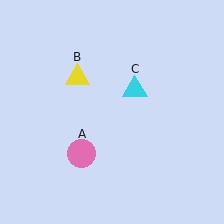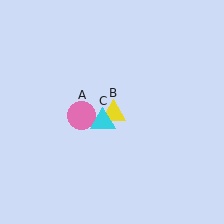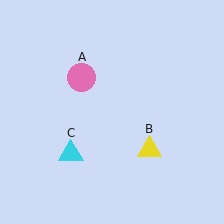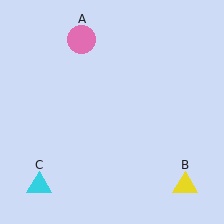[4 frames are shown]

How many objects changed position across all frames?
3 objects changed position: pink circle (object A), yellow triangle (object B), cyan triangle (object C).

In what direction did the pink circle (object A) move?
The pink circle (object A) moved up.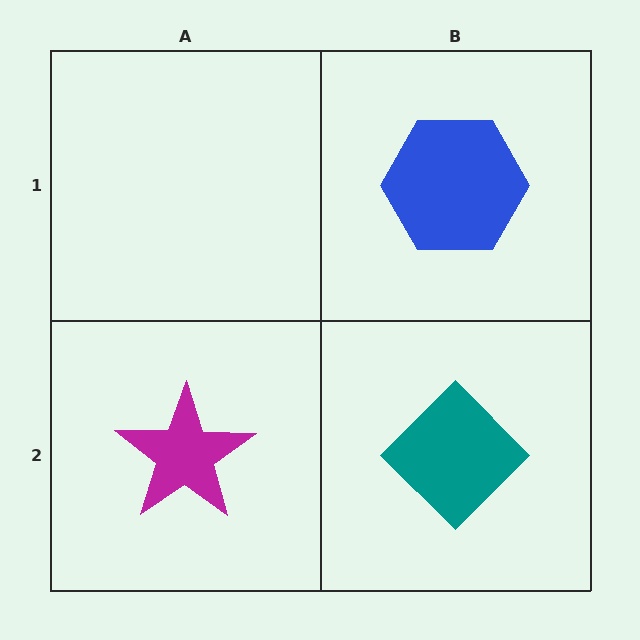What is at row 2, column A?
A magenta star.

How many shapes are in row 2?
2 shapes.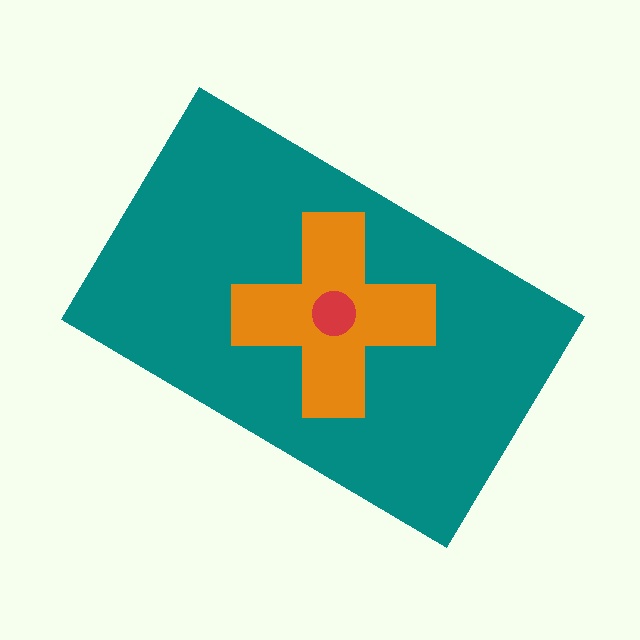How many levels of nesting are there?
3.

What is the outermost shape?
The teal rectangle.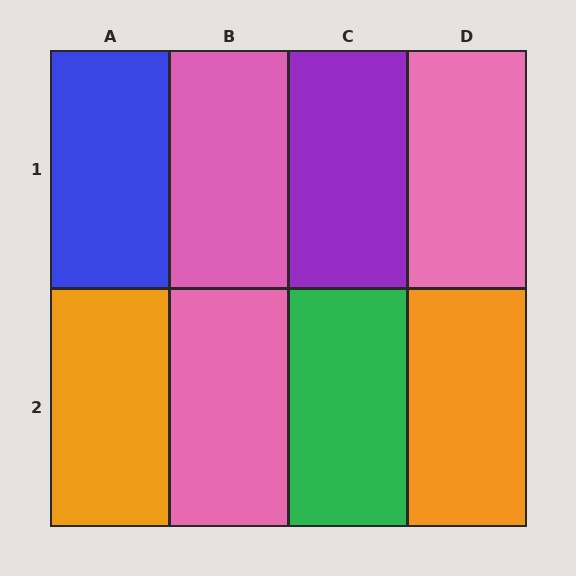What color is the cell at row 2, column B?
Pink.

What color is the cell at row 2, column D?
Orange.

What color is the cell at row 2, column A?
Orange.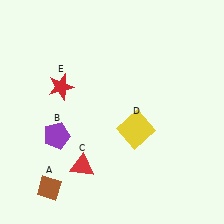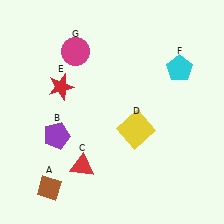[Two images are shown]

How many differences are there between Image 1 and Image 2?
There are 2 differences between the two images.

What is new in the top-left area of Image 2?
A magenta circle (G) was added in the top-left area of Image 2.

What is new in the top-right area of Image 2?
A cyan pentagon (F) was added in the top-right area of Image 2.